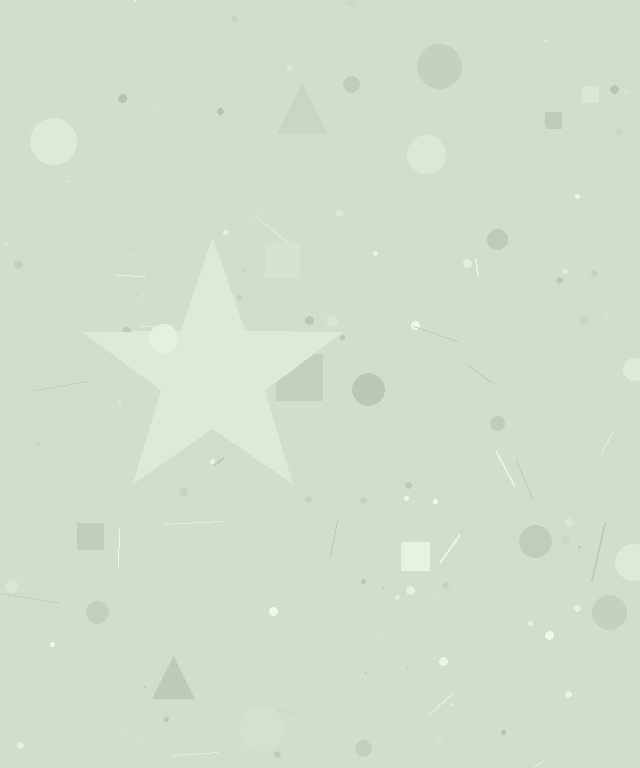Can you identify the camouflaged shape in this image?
The camouflaged shape is a star.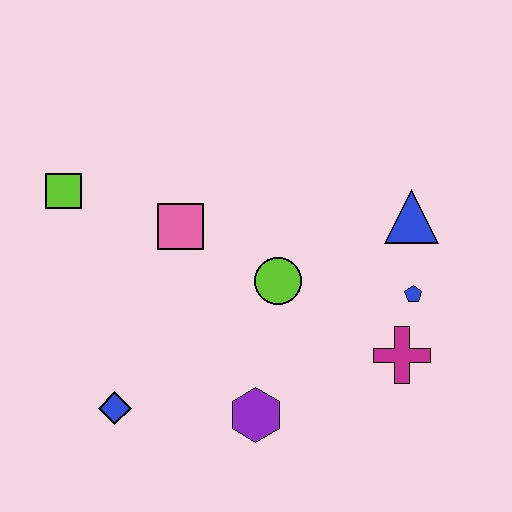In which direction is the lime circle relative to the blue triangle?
The lime circle is to the left of the blue triangle.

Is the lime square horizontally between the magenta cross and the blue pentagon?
No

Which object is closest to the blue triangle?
The blue pentagon is closest to the blue triangle.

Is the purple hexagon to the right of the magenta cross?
No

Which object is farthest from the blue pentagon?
The lime square is farthest from the blue pentagon.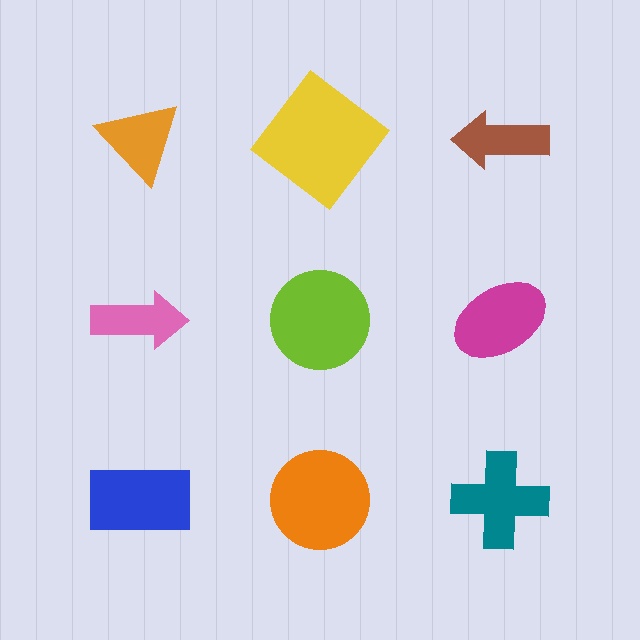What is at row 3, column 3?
A teal cross.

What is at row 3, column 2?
An orange circle.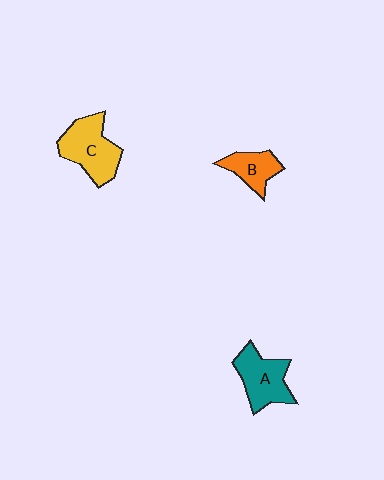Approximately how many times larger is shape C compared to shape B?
Approximately 1.7 times.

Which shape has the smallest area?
Shape B (orange).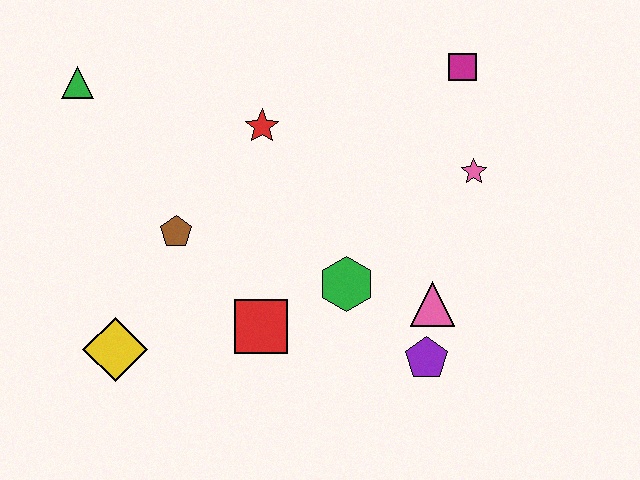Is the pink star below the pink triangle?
No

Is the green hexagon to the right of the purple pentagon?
No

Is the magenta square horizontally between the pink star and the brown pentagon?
Yes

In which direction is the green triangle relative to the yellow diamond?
The green triangle is above the yellow diamond.